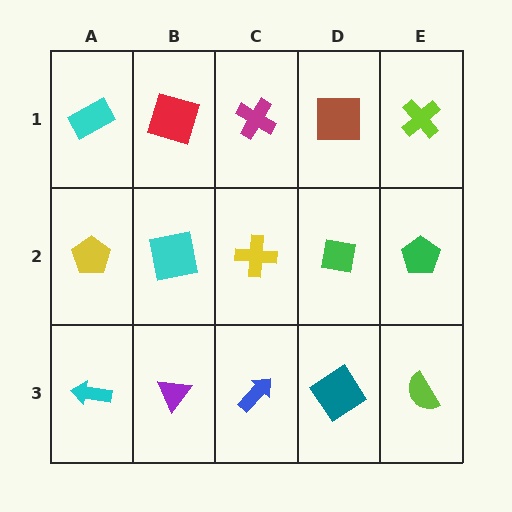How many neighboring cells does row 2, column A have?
3.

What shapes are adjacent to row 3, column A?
A yellow pentagon (row 2, column A), a purple triangle (row 3, column B).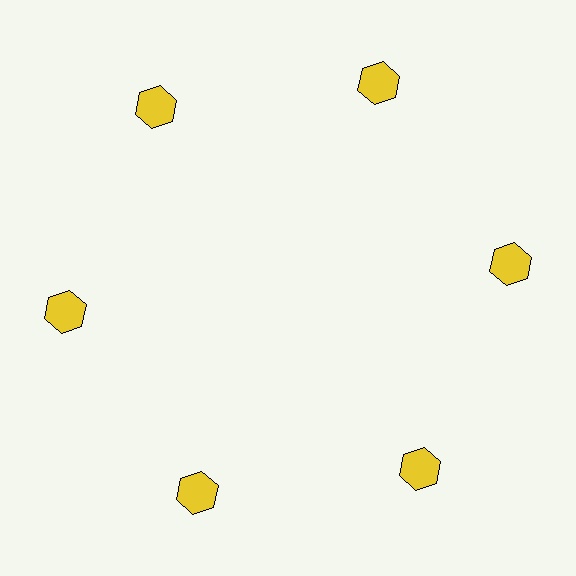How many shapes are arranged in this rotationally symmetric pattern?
There are 6 shapes, arranged in 6 groups of 1.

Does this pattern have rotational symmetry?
Yes, this pattern has 6-fold rotational symmetry. It looks the same after rotating 60 degrees around the center.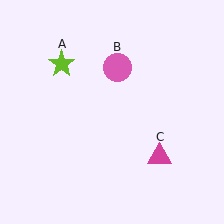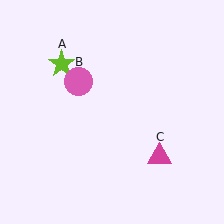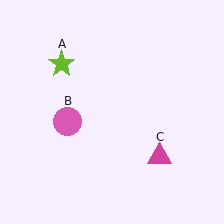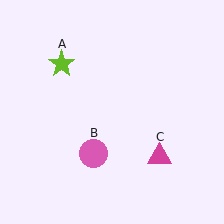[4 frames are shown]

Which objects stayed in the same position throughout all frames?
Lime star (object A) and magenta triangle (object C) remained stationary.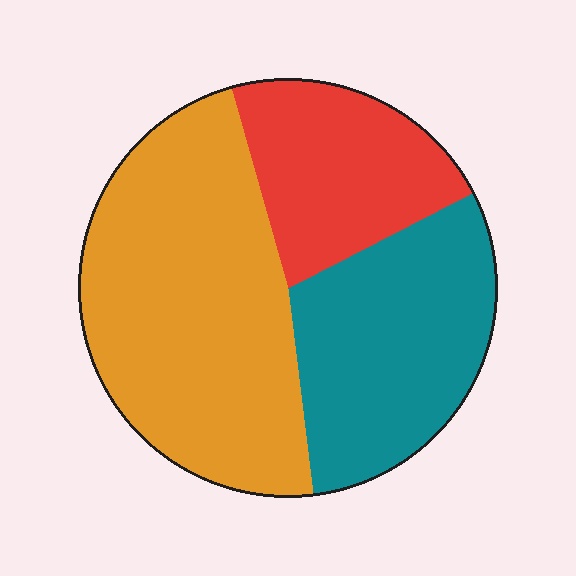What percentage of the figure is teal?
Teal takes up about one third (1/3) of the figure.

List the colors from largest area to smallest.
From largest to smallest: orange, teal, red.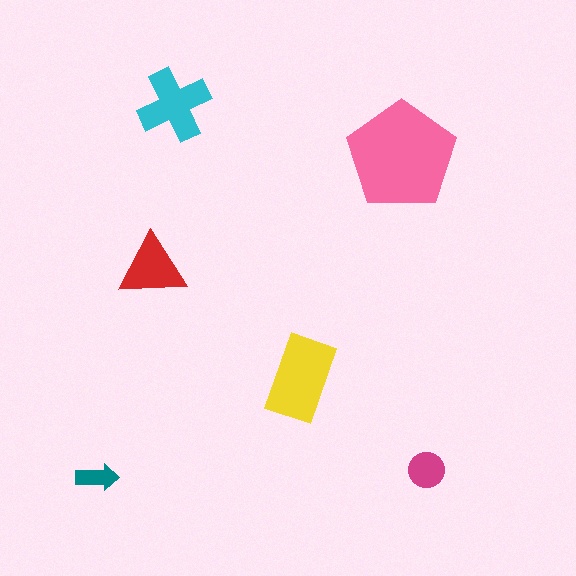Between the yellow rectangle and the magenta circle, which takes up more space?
The yellow rectangle.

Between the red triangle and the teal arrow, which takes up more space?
The red triangle.